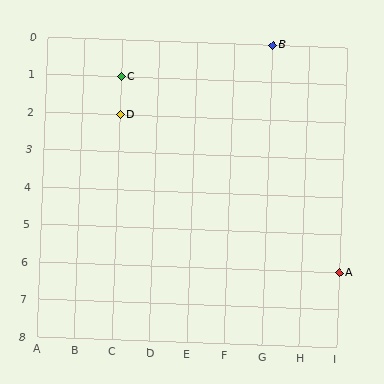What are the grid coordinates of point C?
Point C is at grid coordinates (C, 1).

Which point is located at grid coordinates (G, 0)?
Point B is at (G, 0).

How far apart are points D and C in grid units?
Points D and C are 1 row apart.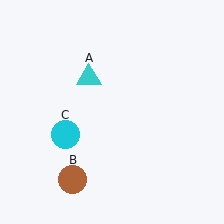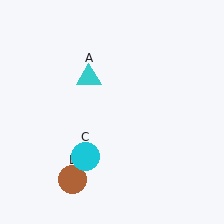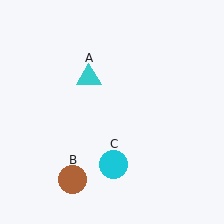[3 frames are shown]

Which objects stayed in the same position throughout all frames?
Cyan triangle (object A) and brown circle (object B) remained stationary.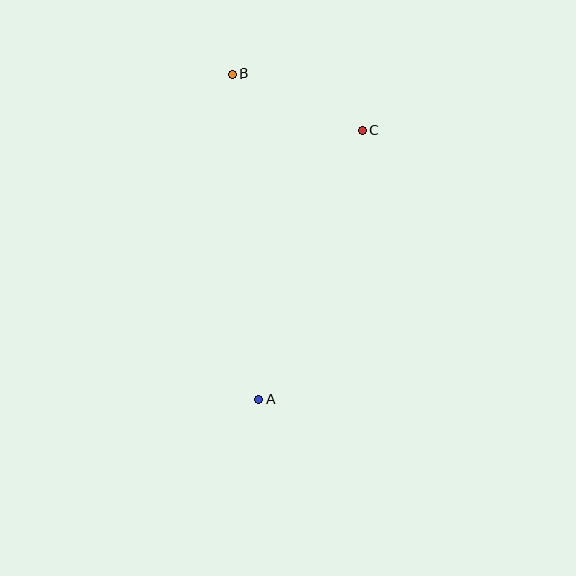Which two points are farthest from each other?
Points A and B are farthest from each other.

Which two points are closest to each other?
Points B and C are closest to each other.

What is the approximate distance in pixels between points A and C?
The distance between A and C is approximately 288 pixels.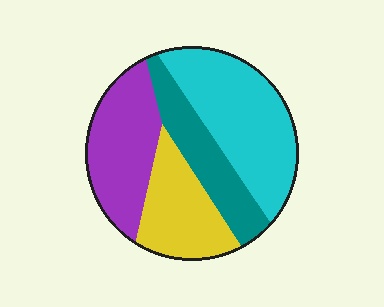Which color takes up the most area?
Cyan, at roughly 35%.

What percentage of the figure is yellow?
Yellow covers about 20% of the figure.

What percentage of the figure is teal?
Teal takes up less than a quarter of the figure.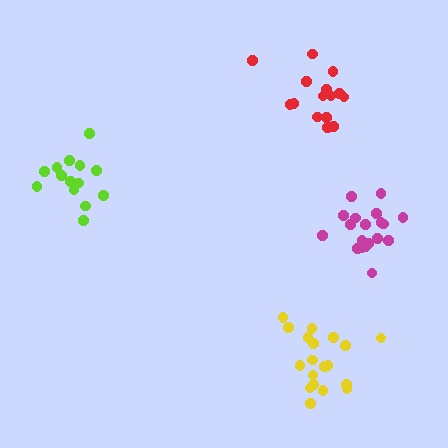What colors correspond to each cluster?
The clusters are colored: red, lime, magenta, yellow.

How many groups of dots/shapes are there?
There are 4 groups.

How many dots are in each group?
Group 1: 15 dots, Group 2: 14 dots, Group 3: 19 dots, Group 4: 19 dots (67 total).